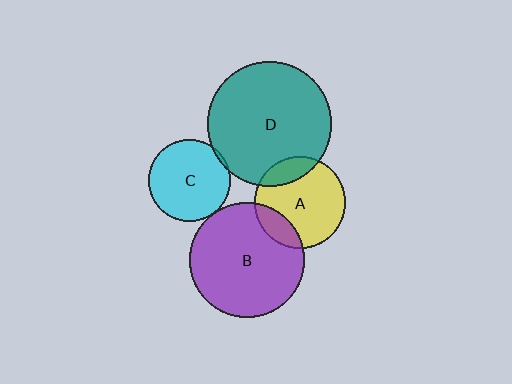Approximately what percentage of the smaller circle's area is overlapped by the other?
Approximately 5%.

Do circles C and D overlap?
Yes.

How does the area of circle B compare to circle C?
Approximately 1.9 times.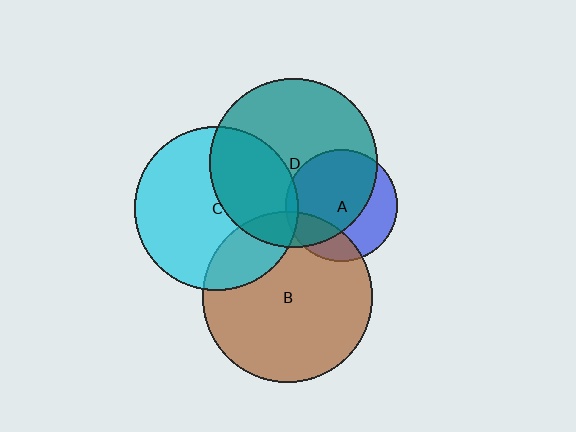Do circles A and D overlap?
Yes.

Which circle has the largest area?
Circle B (brown).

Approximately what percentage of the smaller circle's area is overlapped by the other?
Approximately 65%.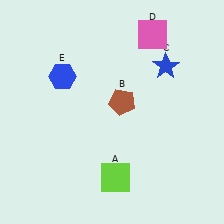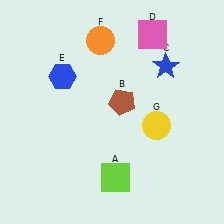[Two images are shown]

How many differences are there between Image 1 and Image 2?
There are 2 differences between the two images.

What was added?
An orange circle (F), a yellow circle (G) were added in Image 2.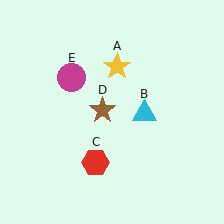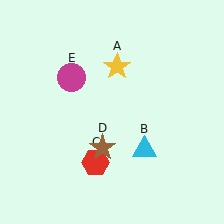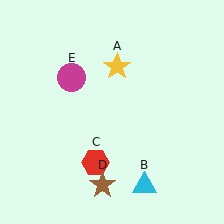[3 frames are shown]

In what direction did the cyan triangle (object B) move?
The cyan triangle (object B) moved down.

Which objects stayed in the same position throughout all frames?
Yellow star (object A) and red hexagon (object C) and magenta circle (object E) remained stationary.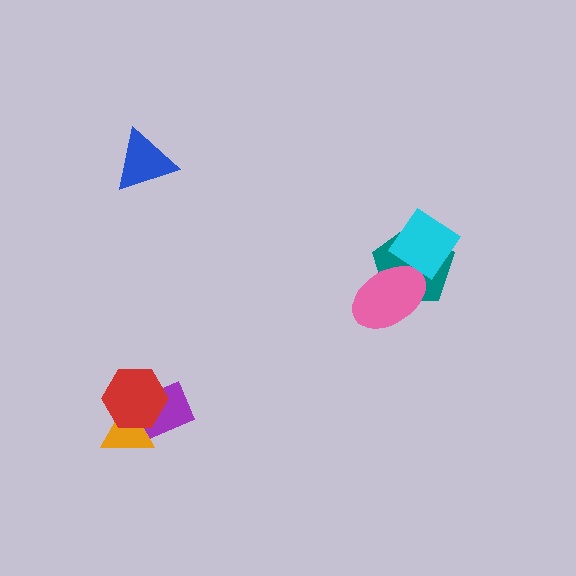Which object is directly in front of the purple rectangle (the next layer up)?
The orange triangle is directly in front of the purple rectangle.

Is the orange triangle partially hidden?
Yes, it is partially covered by another shape.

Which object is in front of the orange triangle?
The red hexagon is in front of the orange triangle.